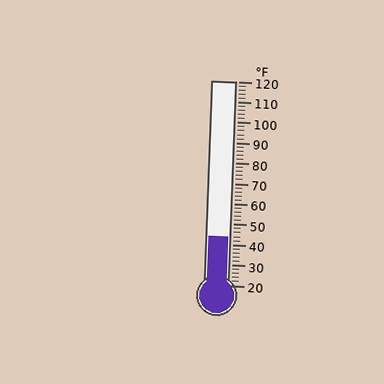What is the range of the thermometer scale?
The thermometer scale ranges from 20°F to 120°F.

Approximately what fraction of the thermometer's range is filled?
The thermometer is filled to approximately 25% of its range.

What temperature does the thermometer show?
The thermometer shows approximately 44°F.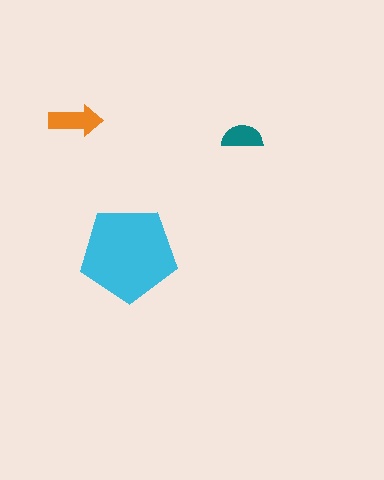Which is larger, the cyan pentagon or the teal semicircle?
The cyan pentagon.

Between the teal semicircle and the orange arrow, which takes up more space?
The orange arrow.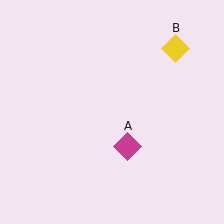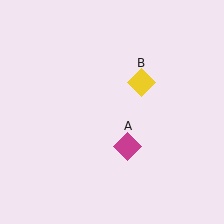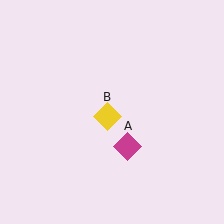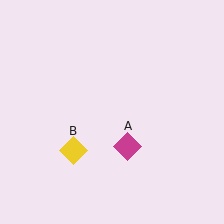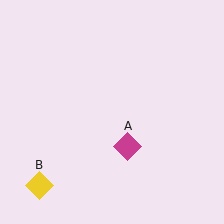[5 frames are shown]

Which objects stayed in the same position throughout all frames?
Magenta diamond (object A) remained stationary.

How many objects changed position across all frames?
1 object changed position: yellow diamond (object B).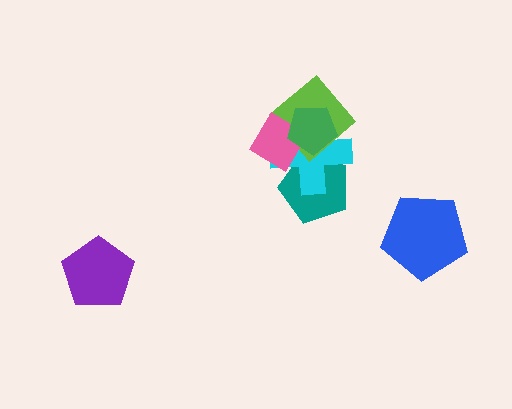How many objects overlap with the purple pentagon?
0 objects overlap with the purple pentagon.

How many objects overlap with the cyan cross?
4 objects overlap with the cyan cross.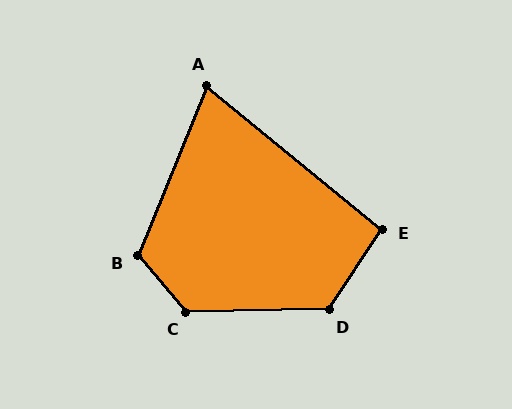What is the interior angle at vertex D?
Approximately 124 degrees (obtuse).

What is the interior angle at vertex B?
Approximately 118 degrees (obtuse).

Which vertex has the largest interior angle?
C, at approximately 129 degrees.